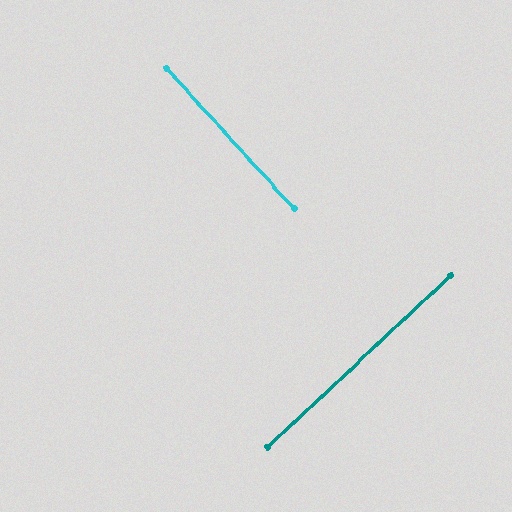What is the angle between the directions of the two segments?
Approximately 89 degrees.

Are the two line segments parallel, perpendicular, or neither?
Perpendicular — they meet at approximately 89°.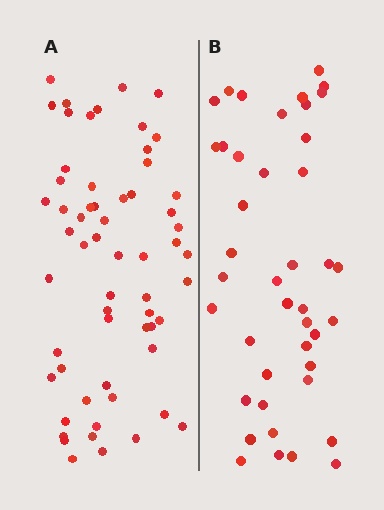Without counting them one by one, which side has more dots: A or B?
Region A (the left region) has more dots.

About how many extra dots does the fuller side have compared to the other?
Region A has approximately 20 more dots than region B.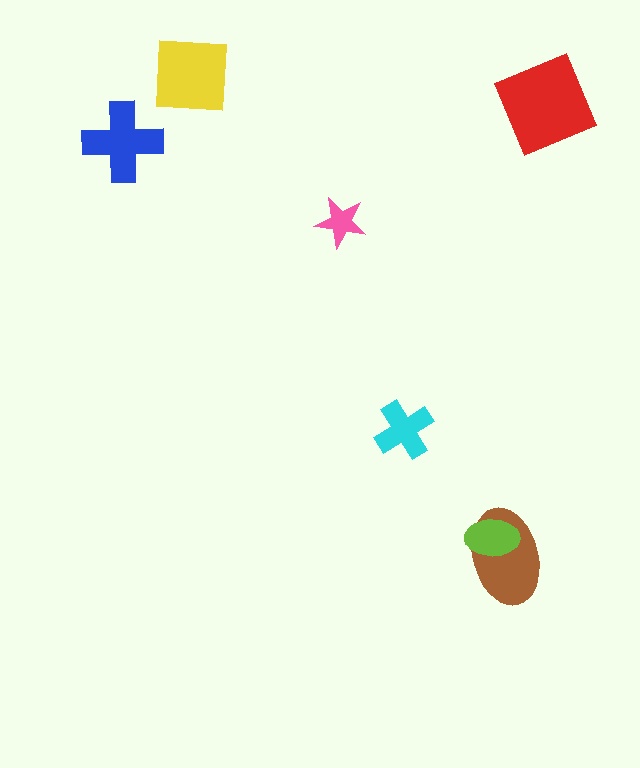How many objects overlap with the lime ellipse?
1 object overlaps with the lime ellipse.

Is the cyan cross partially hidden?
No, no other shape covers it.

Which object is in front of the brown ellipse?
The lime ellipse is in front of the brown ellipse.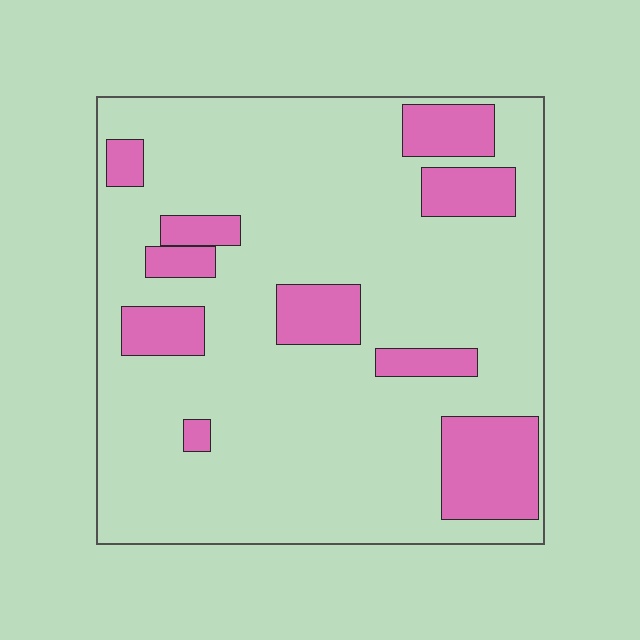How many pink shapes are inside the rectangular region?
10.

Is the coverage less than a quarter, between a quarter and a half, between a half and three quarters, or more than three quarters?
Less than a quarter.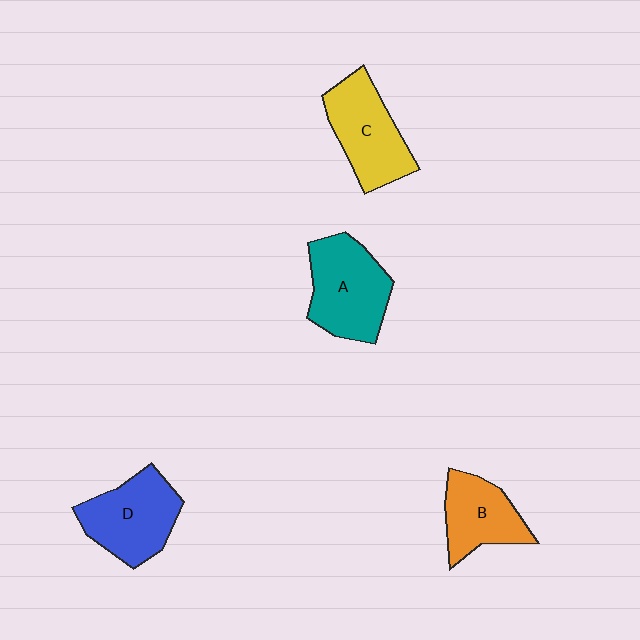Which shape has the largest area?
Shape A (teal).